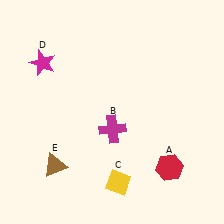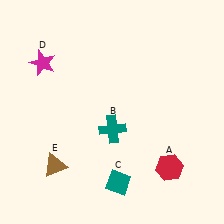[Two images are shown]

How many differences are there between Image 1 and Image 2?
There are 2 differences between the two images.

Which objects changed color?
B changed from magenta to teal. C changed from yellow to teal.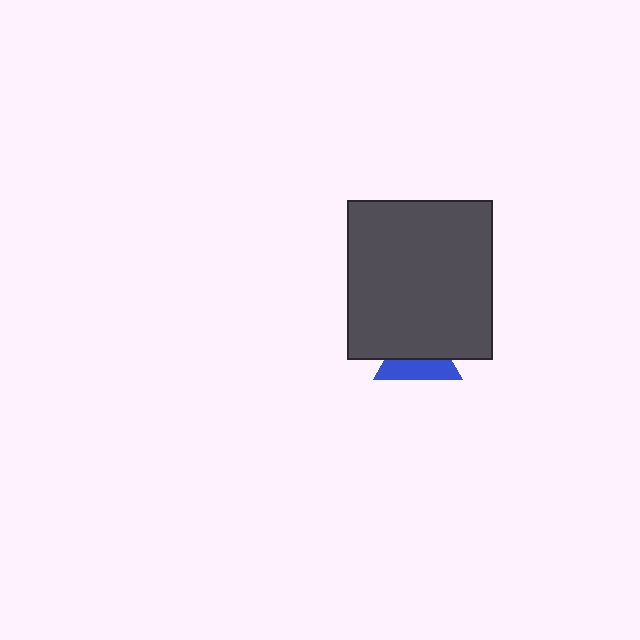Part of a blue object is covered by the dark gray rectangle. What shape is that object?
It is a triangle.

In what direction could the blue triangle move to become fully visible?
The blue triangle could move down. That would shift it out from behind the dark gray rectangle entirely.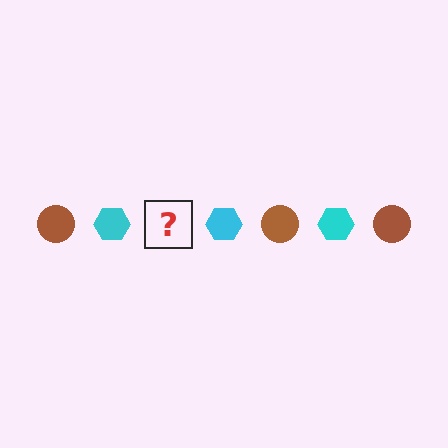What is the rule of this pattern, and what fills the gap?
The rule is that the pattern alternates between brown circle and cyan hexagon. The gap should be filled with a brown circle.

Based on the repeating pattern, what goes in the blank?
The blank should be a brown circle.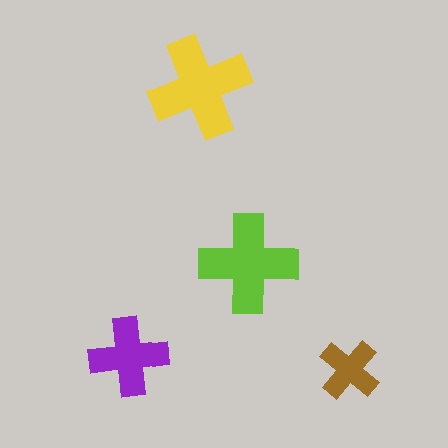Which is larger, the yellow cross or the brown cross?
The yellow one.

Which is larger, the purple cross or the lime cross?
The lime one.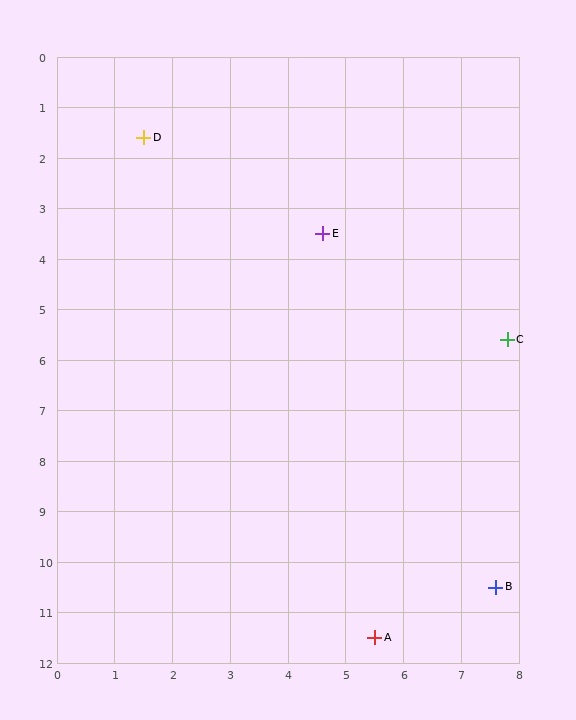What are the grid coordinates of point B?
Point B is at approximately (7.6, 10.5).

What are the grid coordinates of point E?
Point E is at approximately (4.6, 3.5).